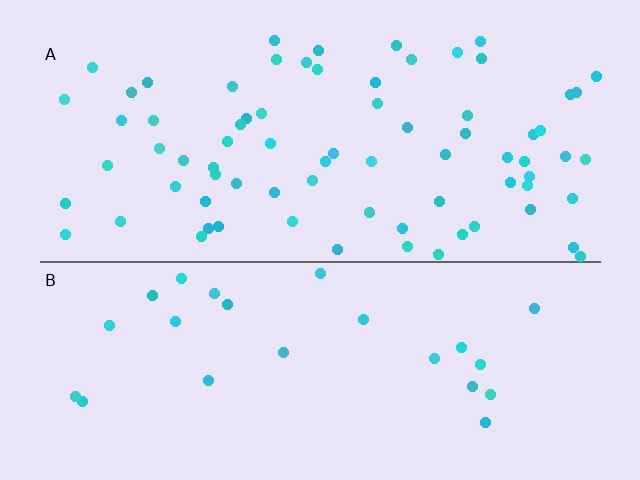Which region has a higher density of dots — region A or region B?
A (the top).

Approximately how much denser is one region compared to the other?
Approximately 3.0× — region A over region B.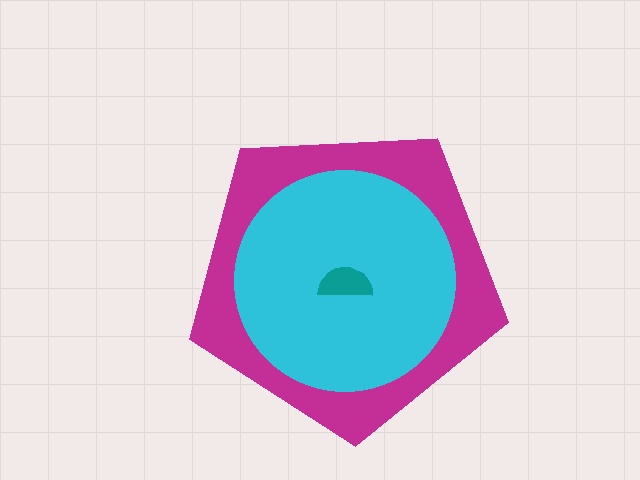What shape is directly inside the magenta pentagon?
The cyan circle.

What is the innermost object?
The teal semicircle.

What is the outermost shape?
The magenta pentagon.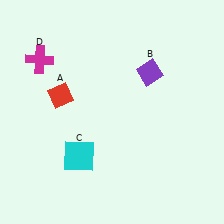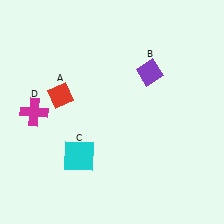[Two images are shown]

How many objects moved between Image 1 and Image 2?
1 object moved between the two images.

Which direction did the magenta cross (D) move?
The magenta cross (D) moved down.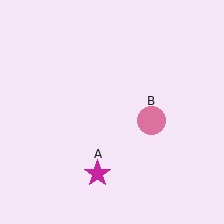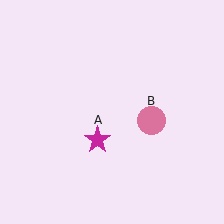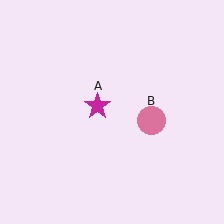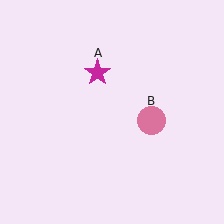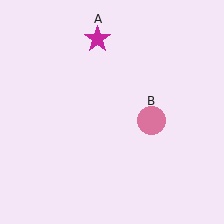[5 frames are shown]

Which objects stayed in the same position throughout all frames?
Pink circle (object B) remained stationary.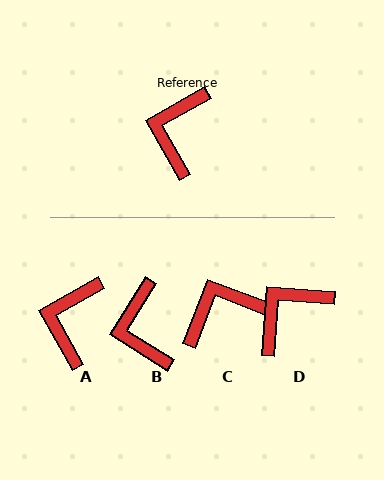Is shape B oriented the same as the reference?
No, it is off by about 28 degrees.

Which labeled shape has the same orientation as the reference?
A.